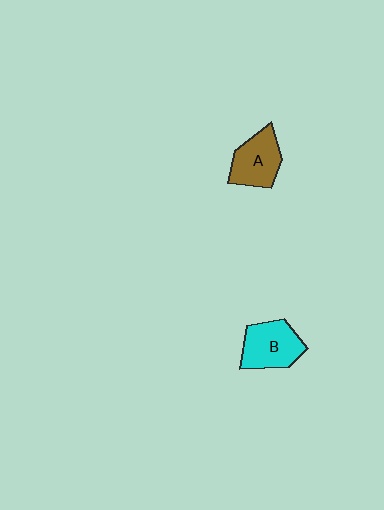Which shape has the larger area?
Shape B (cyan).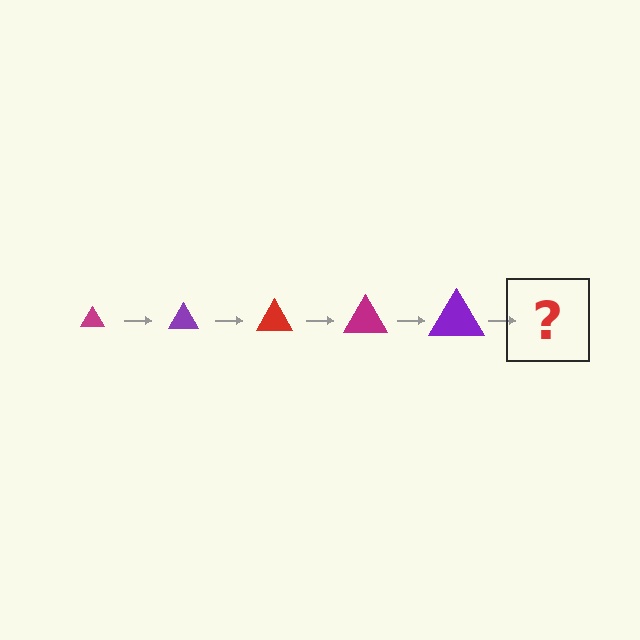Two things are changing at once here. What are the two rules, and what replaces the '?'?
The two rules are that the triangle grows larger each step and the color cycles through magenta, purple, and red. The '?' should be a red triangle, larger than the previous one.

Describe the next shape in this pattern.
It should be a red triangle, larger than the previous one.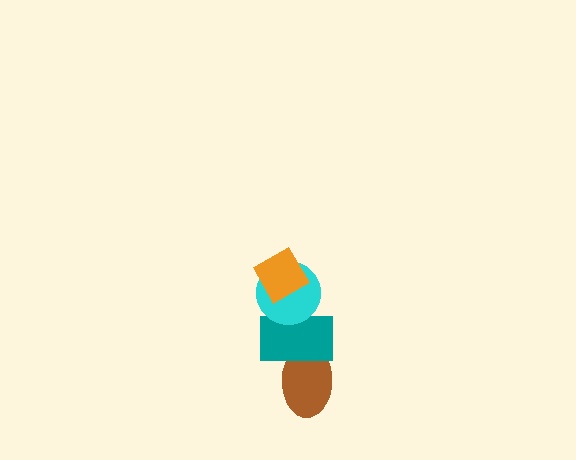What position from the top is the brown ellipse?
The brown ellipse is 4th from the top.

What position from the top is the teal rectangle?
The teal rectangle is 3rd from the top.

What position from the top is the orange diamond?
The orange diamond is 1st from the top.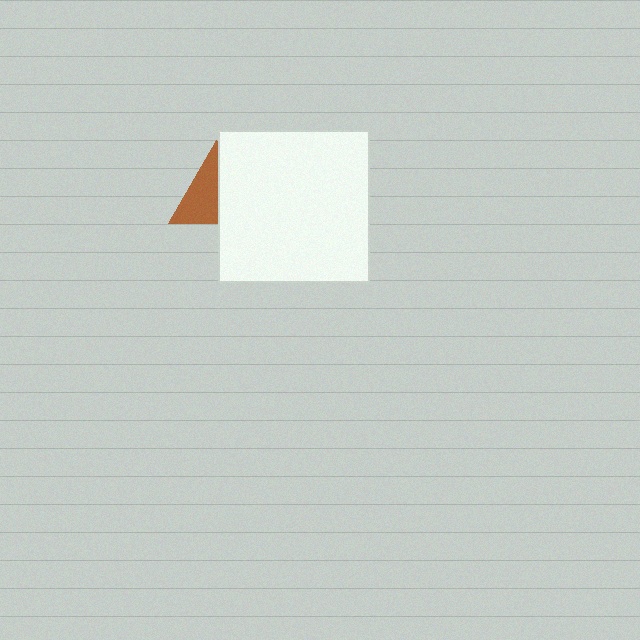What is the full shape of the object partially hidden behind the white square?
The partially hidden object is a brown triangle.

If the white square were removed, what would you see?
You would see the complete brown triangle.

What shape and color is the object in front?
The object in front is a white square.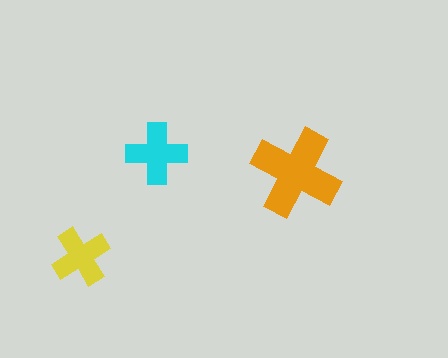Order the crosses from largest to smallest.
the orange one, the cyan one, the yellow one.